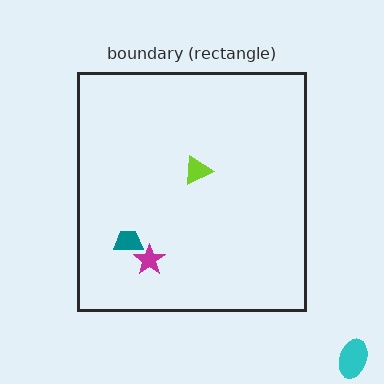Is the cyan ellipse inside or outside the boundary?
Outside.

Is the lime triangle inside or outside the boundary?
Inside.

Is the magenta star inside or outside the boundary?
Inside.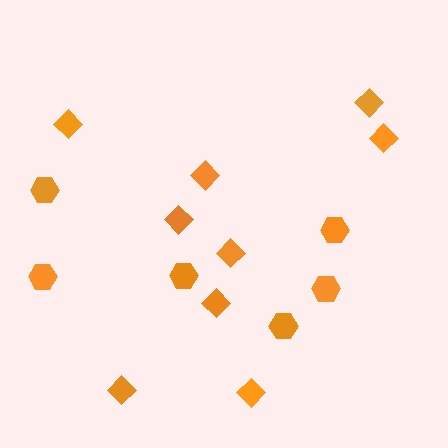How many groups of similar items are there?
There are 2 groups: one group of diamonds (9) and one group of hexagons (6).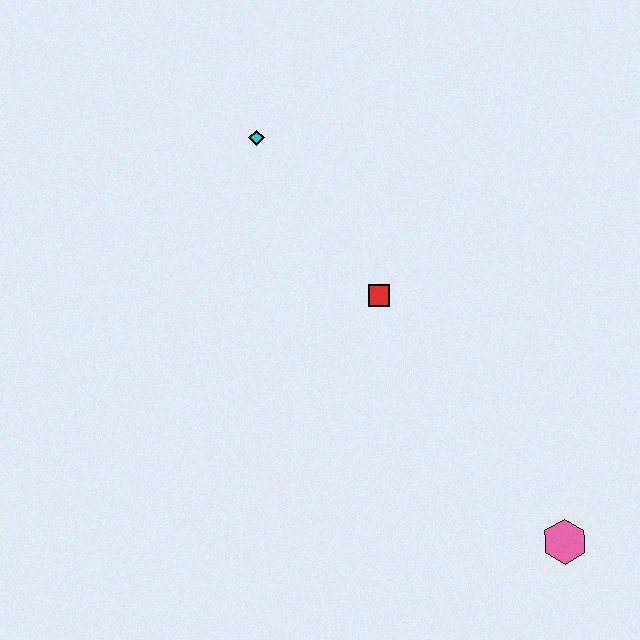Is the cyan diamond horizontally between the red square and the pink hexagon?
No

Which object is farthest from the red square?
The pink hexagon is farthest from the red square.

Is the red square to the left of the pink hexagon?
Yes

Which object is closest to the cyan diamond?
The red square is closest to the cyan diamond.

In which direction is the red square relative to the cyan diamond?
The red square is below the cyan diamond.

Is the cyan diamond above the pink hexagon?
Yes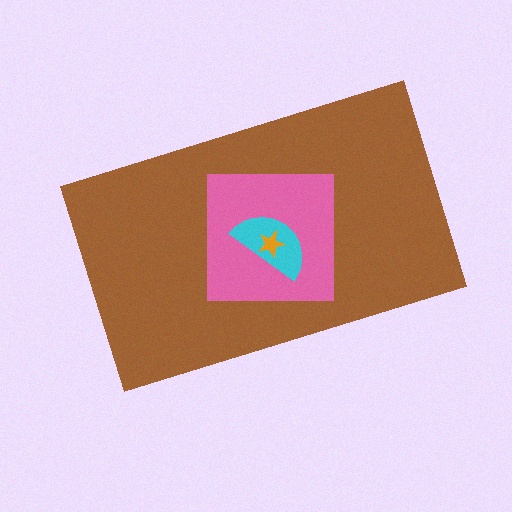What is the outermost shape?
The brown rectangle.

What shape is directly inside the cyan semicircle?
The orange star.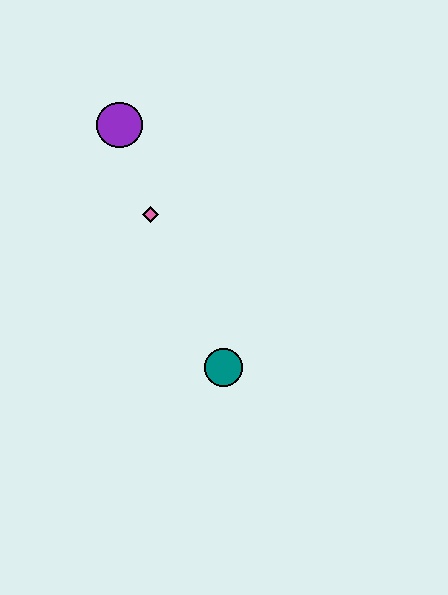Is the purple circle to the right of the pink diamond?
No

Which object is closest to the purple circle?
The pink diamond is closest to the purple circle.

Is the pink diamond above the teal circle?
Yes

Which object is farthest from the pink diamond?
The teal circle is farthest from the pink diamond.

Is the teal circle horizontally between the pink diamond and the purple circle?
No